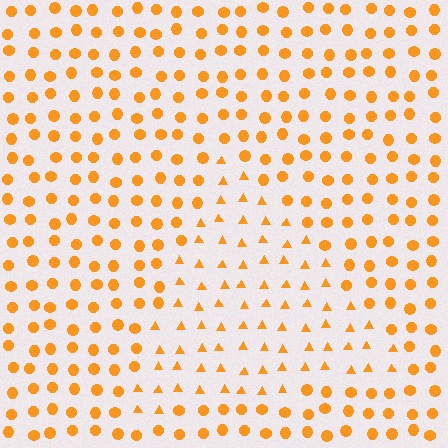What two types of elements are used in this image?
The image uses triangles inside the triangle region and circles outside it.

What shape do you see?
I see a triangle.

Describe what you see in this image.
The image is filled with small orange elements arranged in a uniform grid. A triangle-shaped region contains triangles, while the surrounding area contains circles. The boundary is defined purely by the change in element shape.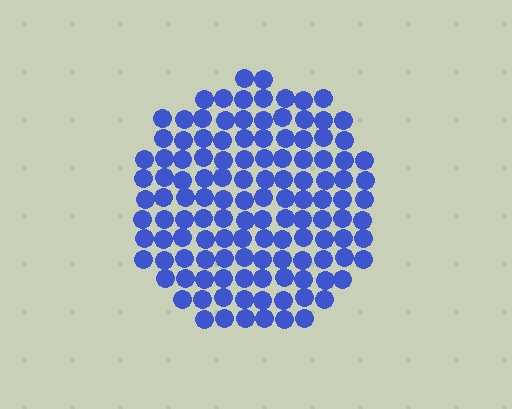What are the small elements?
The small elements are circles.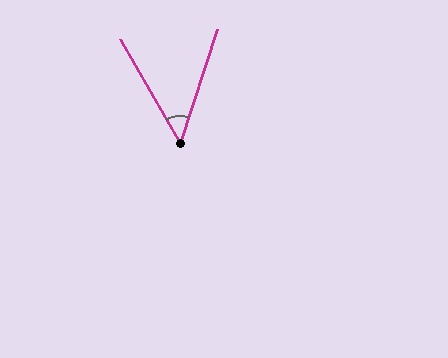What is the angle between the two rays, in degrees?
Approximately 48 degrees.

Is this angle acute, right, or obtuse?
It is acute.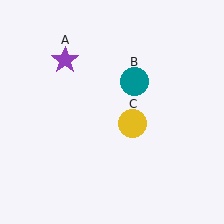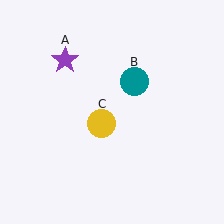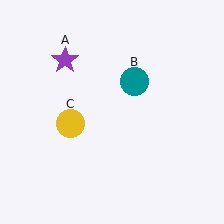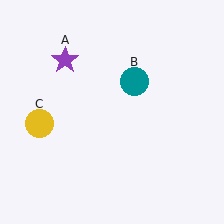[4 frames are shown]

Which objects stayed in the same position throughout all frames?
Purple star (object A) and teal circle (object B) remained stationary.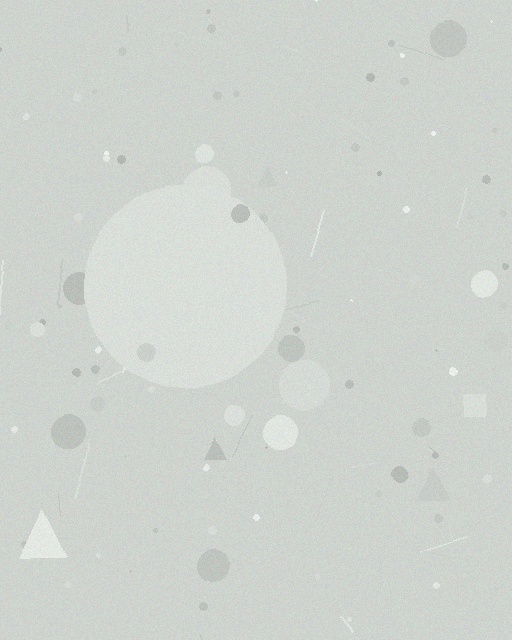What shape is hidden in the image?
A circle is hidden in the image.